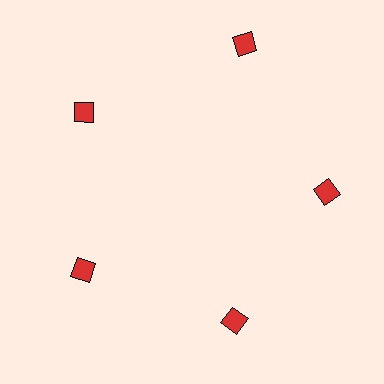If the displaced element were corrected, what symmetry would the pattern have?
It would have 5-fold rotational symmetry — the pattern would map onto itself every 72 degrees.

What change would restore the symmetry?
The symmetry would be restored by moving it inward, back onto the ring so that all 5 diamonds sit at equal angles and equal distance from the center.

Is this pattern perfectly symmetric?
No. The 5 red diamonds are arranged in a ring, but one element near the 1 o'clock position is pushed outward from the center, breaking the 5-fold rotational symmetry.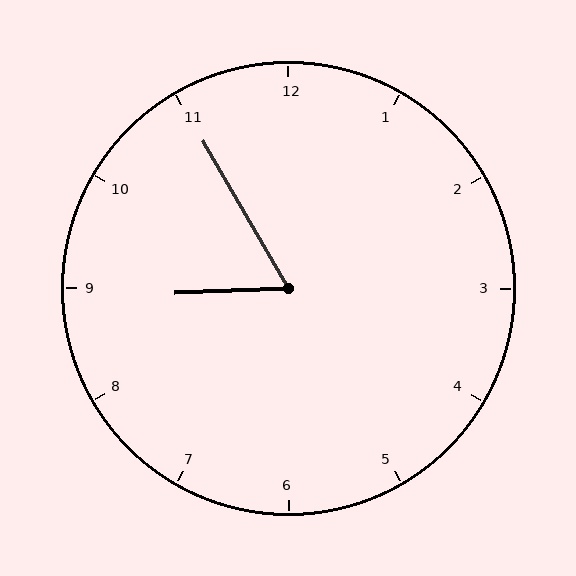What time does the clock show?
8:55.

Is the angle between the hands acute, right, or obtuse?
It is acute.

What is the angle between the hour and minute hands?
Approximately 62 degrees.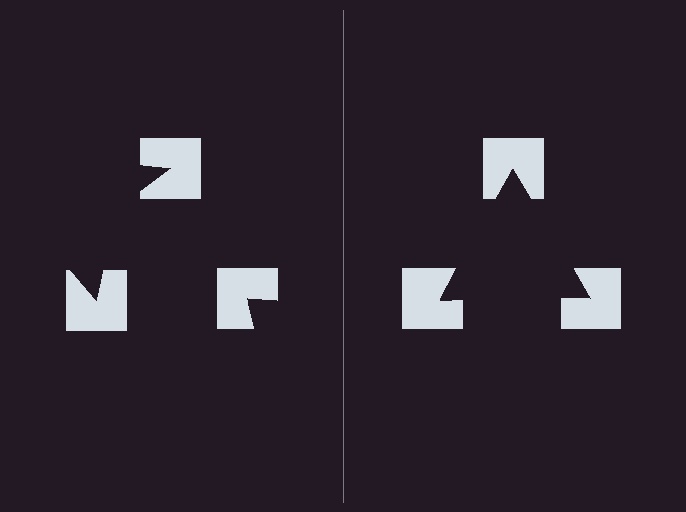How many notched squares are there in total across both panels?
6 — 3 on each side.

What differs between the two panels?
The notched squares are positioned identically on both sides; only the wedge orientations differ. On the right they align to a triangle; on the left they are misaligned.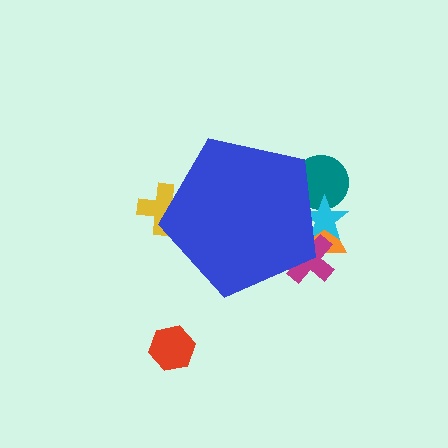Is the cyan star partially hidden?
Yes, the cyan star is partially hidden behind the blue pentagon.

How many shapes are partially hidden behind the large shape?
5 shapes are partially hidden.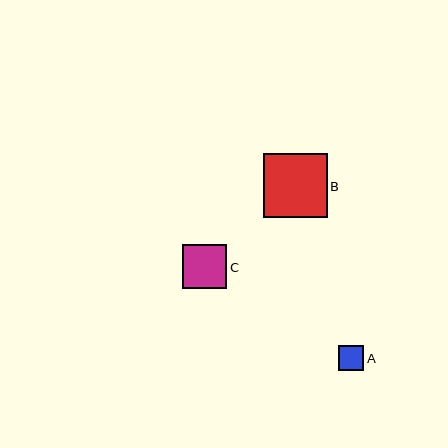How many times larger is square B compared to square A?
Square B is approximately 2.5 times the size of square A.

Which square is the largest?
Square B is the largest with a size of approximately 64 pixels.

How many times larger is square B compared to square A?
Square B is approximately 2.5 times the size of square A.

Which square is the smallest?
Square A is the smallest with a size of approximately 25 pixels.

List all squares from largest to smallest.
From largest to smallest: B, C, A.